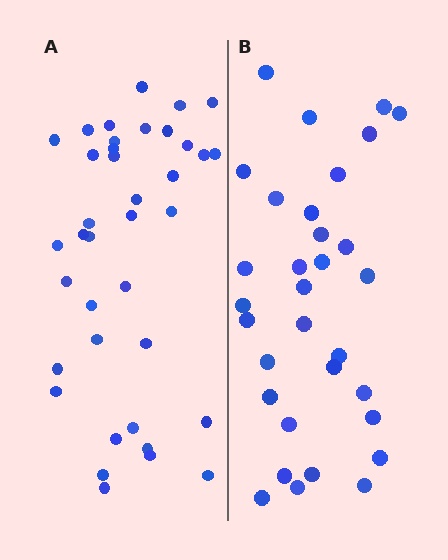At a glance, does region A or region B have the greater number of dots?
Region A (the left region) has more dots.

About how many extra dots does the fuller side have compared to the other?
Region A has about 6 more dots than region B.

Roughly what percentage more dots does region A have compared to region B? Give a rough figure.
About 20% more.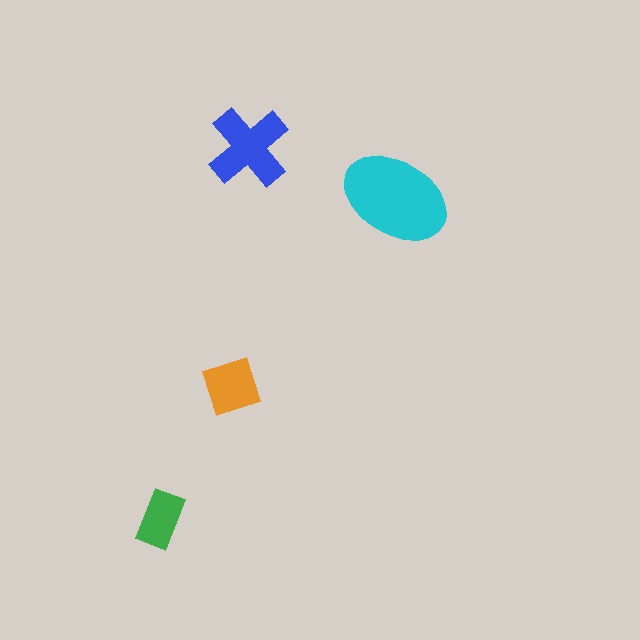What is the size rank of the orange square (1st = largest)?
3rd.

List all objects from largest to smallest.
The cyan ellipse, the blue cross, the orange square, the green rectangle.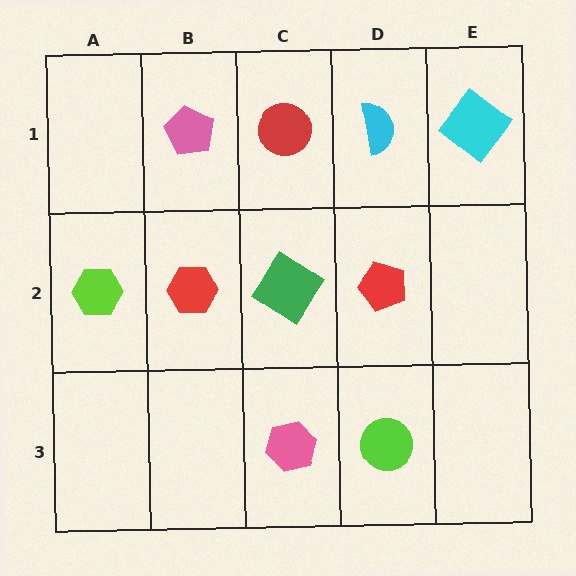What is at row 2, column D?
A red pentagon.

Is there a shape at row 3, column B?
No, that cell is empty.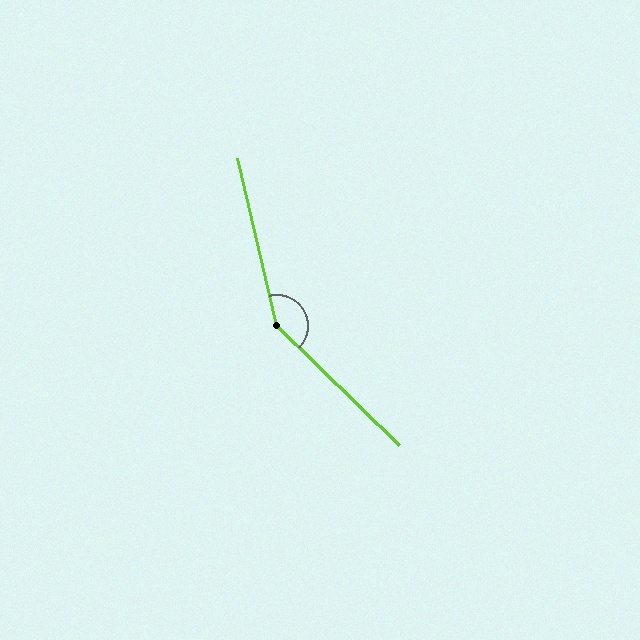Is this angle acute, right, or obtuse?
It is obtuse.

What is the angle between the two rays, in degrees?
Approximately 148 degrees.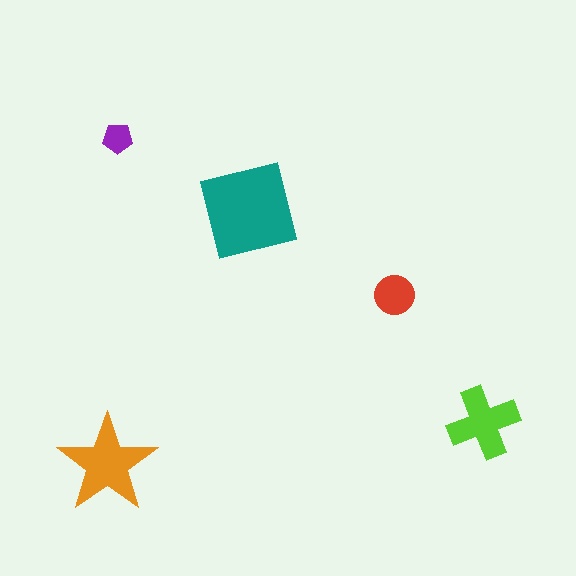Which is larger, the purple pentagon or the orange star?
The orange star.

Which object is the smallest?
The purple pentagon.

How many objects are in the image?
There are 5 objects in the image.